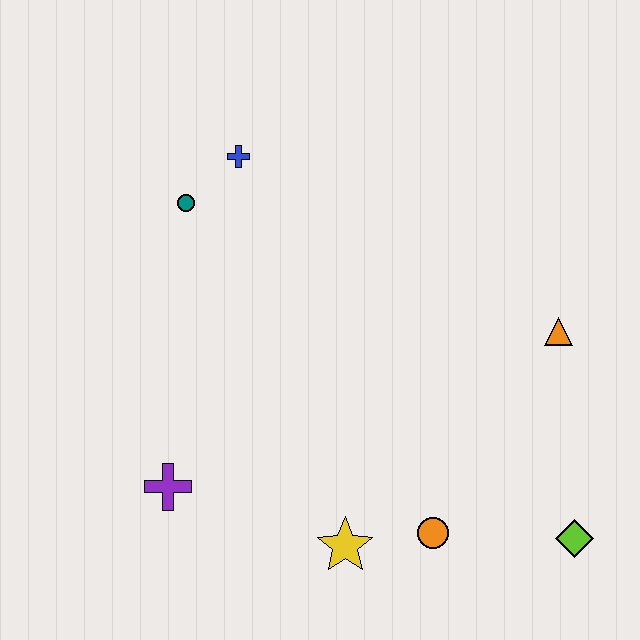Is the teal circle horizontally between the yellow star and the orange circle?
No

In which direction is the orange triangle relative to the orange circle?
The orange triangle is above the orange circle.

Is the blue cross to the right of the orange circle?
No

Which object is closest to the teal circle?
The blue cross is closest to the teal circle.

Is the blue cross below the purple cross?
No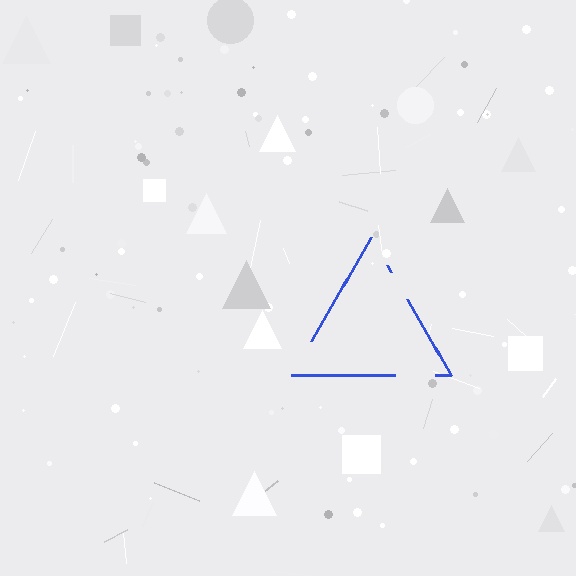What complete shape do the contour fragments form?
The contour fragments form a triangle.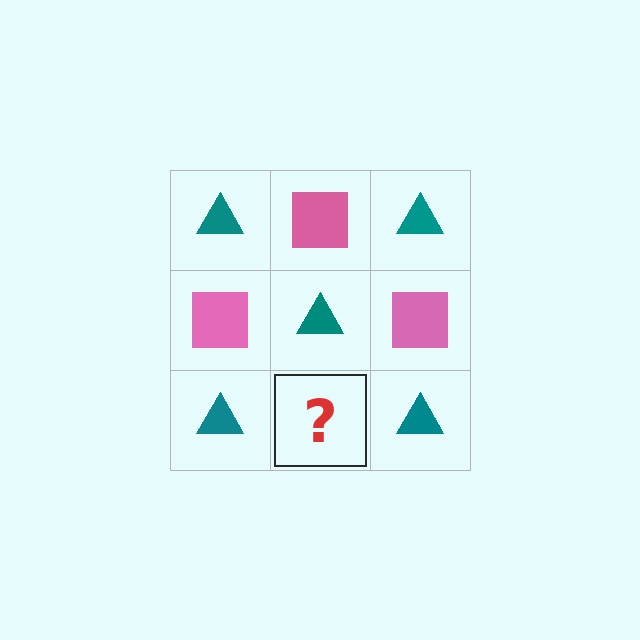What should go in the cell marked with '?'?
The missing cell should contain a pink square.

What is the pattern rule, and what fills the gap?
The rule is that it alternates teal triangle and pink square in a checkerboard pattern. The gap should be filled with a pink square.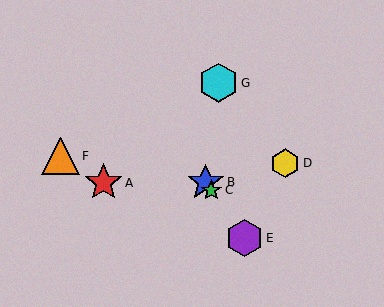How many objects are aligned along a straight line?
3 objects (B, C, E) are aligned along a straight line.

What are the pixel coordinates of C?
Object C is at (211, 190).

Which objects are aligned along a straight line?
Objects B, C, E are aligned along a straight line.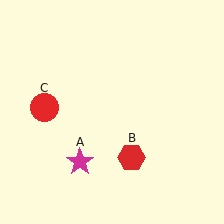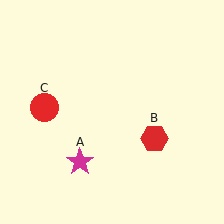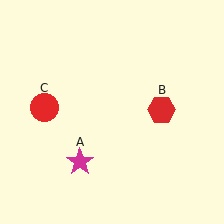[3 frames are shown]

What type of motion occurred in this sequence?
The red hexagon (object B) rotated counterclockwise around the center of the scene.